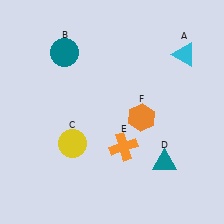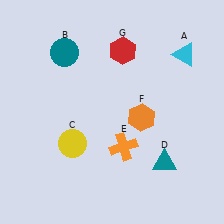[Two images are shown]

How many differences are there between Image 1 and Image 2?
There is 1 difference between the two images.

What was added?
A red hexagon (G) was added in Image 2.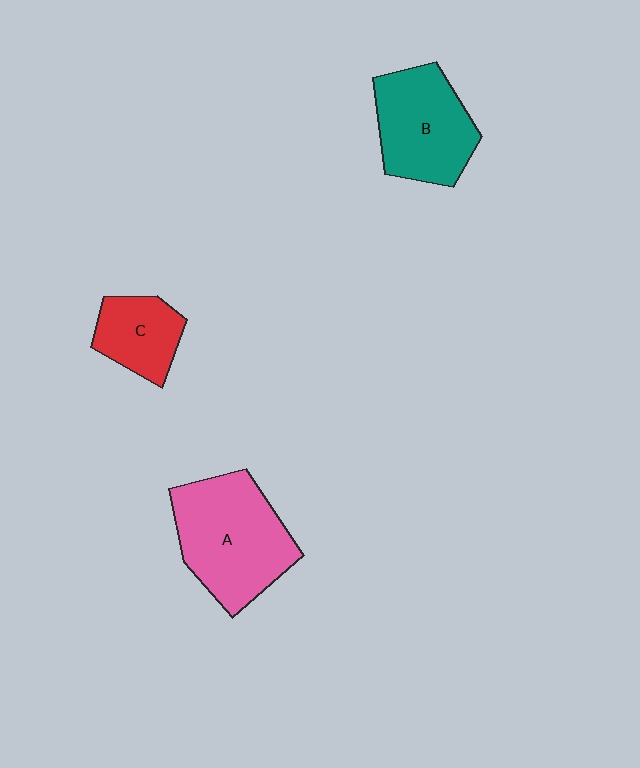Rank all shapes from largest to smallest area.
From largest to smallest: A (pink), B (teal), C (red).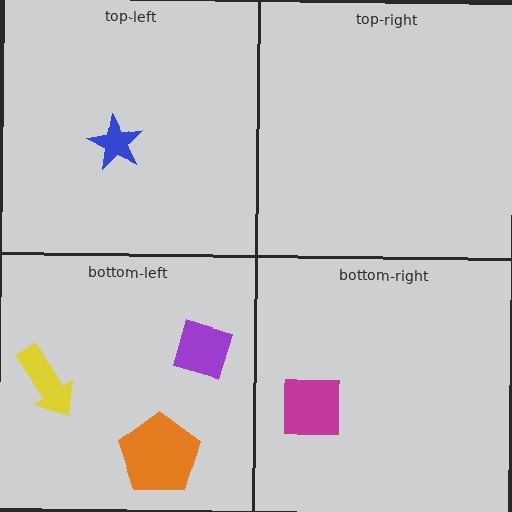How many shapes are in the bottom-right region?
1.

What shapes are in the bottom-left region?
The yellow arrow, the orange pentagon, the purple diamond.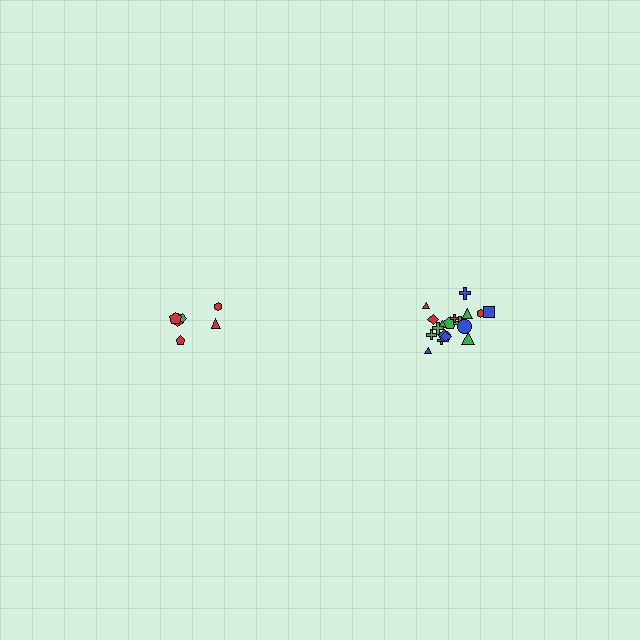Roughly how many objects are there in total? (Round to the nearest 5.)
Roughly 25 objects in total.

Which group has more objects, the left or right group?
The right group.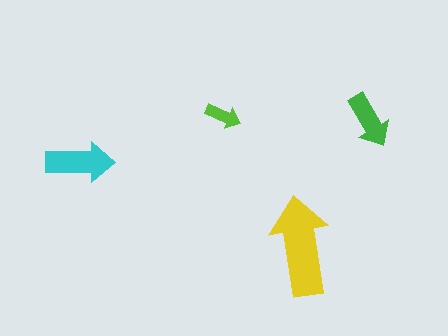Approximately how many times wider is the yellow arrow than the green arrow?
About 2 times wider.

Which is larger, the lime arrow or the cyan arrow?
The cyan one.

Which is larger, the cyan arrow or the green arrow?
The cyan one.